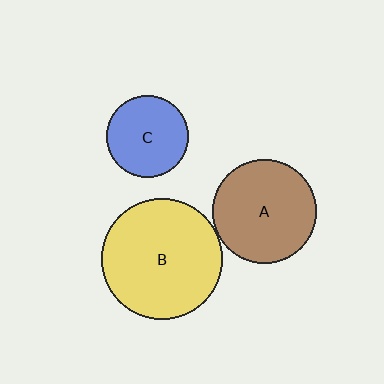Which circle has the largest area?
Circle B (yellow).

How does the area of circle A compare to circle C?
Approximately 1.6 times.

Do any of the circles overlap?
No, none of the circles overlap.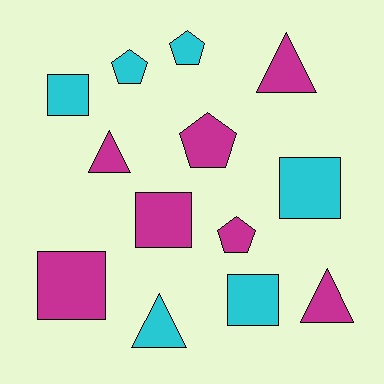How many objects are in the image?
There are 13 objects.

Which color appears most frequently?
Magenta, with 7 objects.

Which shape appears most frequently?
Square, with 5 objects.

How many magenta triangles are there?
There are 3 magenta triangles.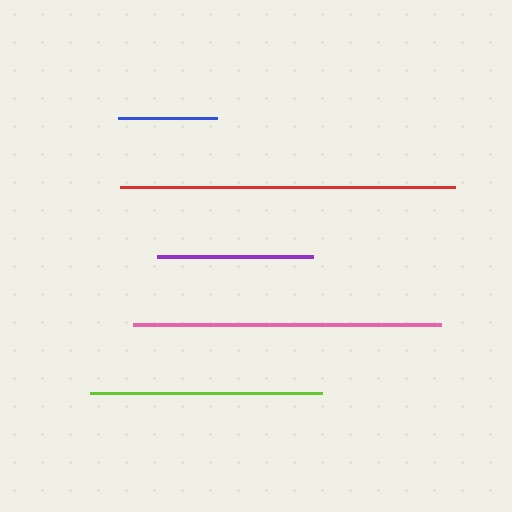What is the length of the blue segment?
The blue segment is approximately 100 pixels long.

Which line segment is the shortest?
The blue line is the shortest at approximately 100 pixels.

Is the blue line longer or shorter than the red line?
The red line is longer than the blue line.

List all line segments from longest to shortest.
From longest to shortest: red, pink, lime, purple, blue.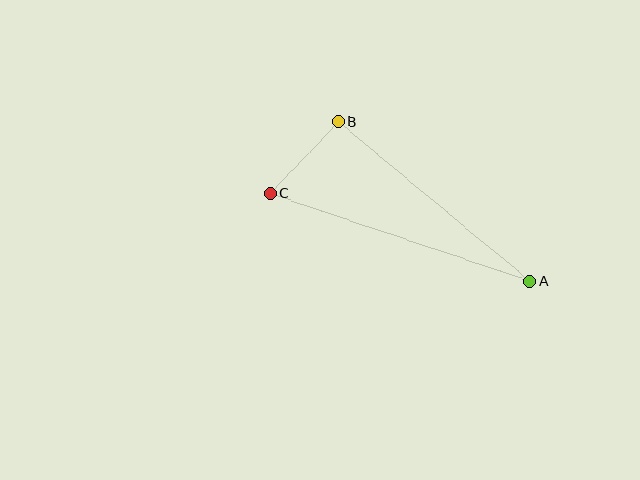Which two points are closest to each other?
Points B and C are closest to each other.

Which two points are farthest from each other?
Points A and C are farthest from each other.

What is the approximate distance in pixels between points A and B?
The distance between A and B is approximately 250 pixels.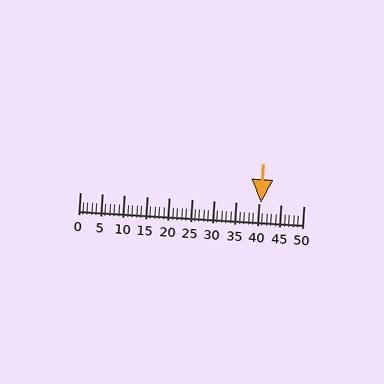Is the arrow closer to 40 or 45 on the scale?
The arrow is closer to 40.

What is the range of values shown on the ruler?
The ruler shows values from 0 to 50.